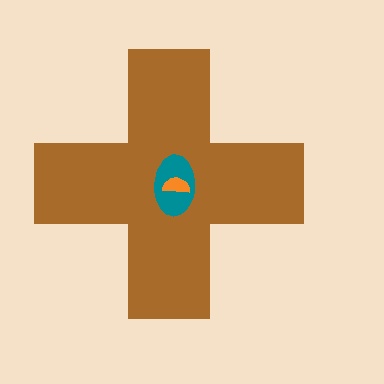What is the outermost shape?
The brown cross.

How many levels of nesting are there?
3.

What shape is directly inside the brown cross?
The teal ellipse.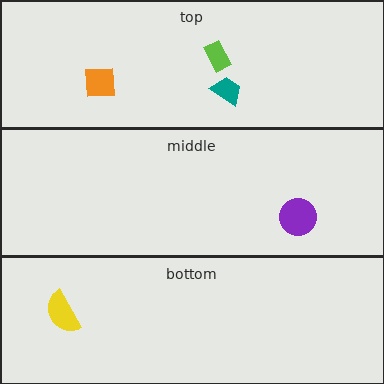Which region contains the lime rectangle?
The top region.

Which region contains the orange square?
The top region.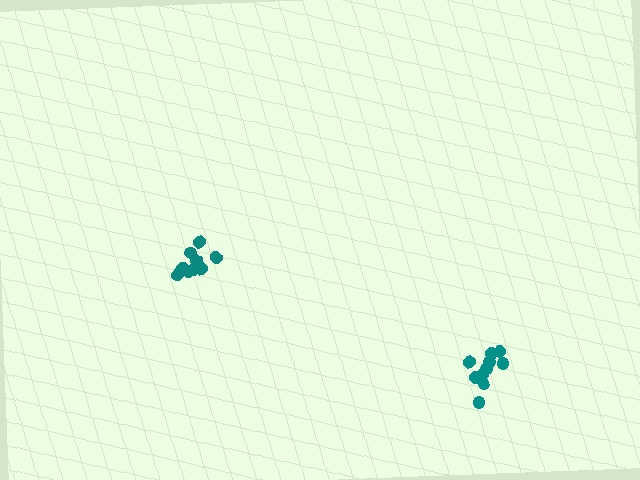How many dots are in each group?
Group 1: 10 dots, Group 2: 10 dots (20 total).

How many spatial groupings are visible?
There are 2 spatial groupings.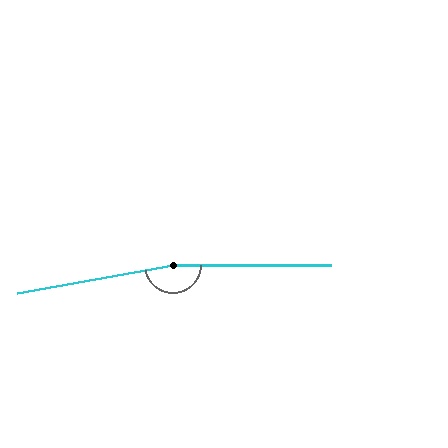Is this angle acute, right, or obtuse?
It is obtuse.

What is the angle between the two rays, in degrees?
Approximately 170 degrees.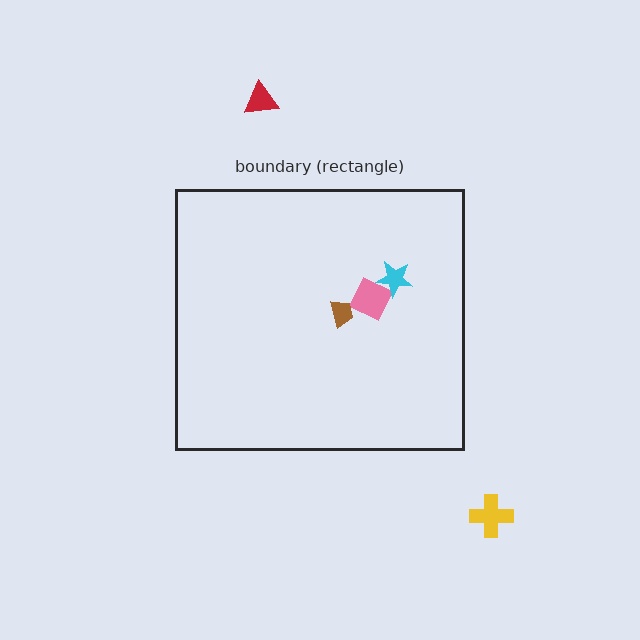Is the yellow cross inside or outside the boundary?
Outside.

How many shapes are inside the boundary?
3 inside, 2 outside.